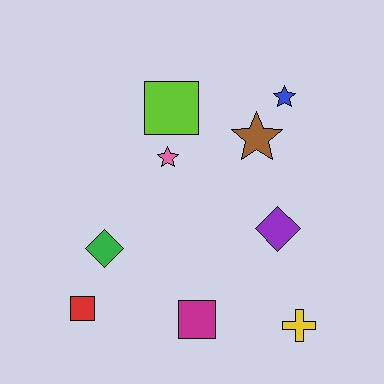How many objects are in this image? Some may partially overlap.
There are 9 objects.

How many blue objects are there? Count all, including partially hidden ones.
There is 1 blue object.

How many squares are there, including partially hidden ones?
There are 3 squares.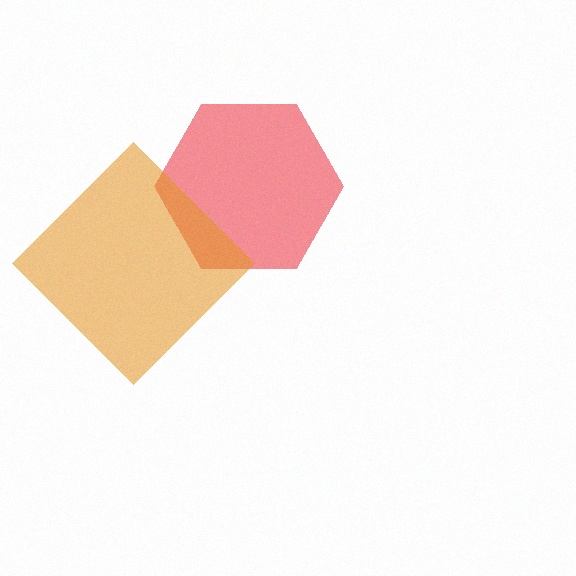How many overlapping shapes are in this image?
There are 2 overlapping shapes in the image.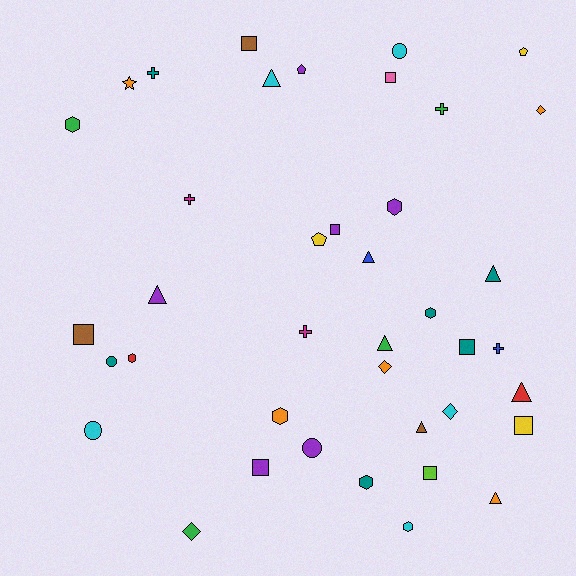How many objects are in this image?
There are 40 objects.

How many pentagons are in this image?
There are 3 pentagons.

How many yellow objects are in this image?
There are 3 yellow objects.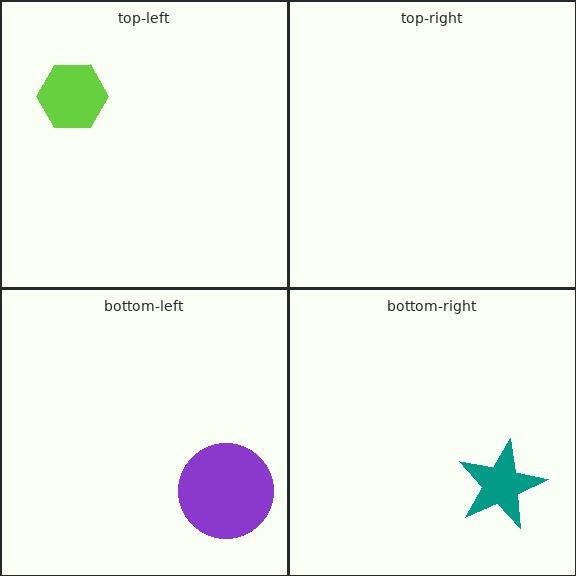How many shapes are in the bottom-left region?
1.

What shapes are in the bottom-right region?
The teal star.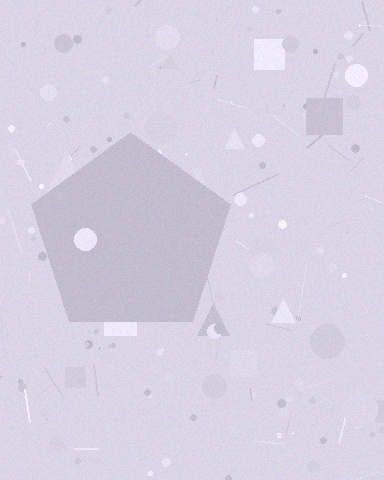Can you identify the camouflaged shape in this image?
The camouflaged shape is a pentagon.